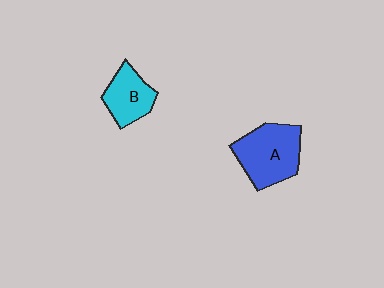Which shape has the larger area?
Shape A (blue).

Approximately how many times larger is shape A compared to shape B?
Approximately 1.6 times.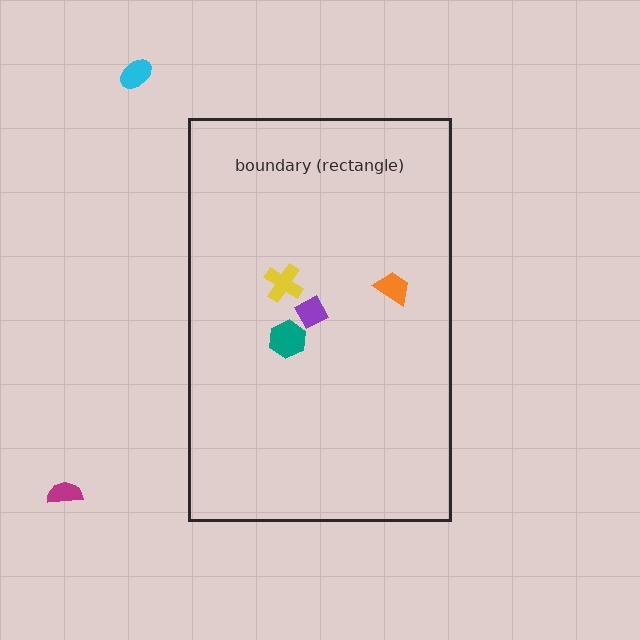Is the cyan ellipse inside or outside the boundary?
Outside.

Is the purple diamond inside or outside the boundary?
Inside.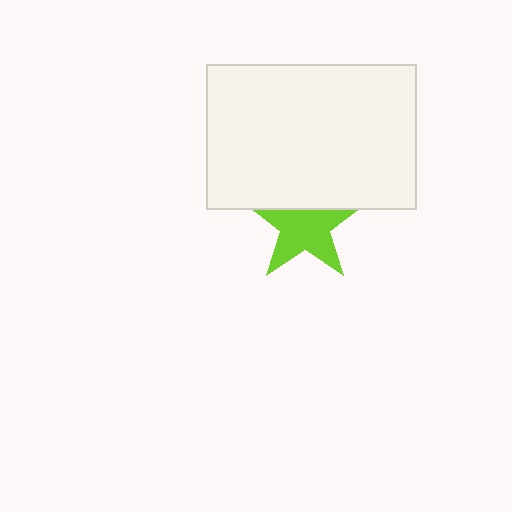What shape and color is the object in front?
The object in front is a white rectangle.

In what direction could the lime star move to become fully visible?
The lime star could move down. That would shift it out from behind the white rectangle entirely.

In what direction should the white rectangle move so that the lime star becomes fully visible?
The white rectangle should move up. That is the shortest direction to clear the overlap and leave the lime star fully visible.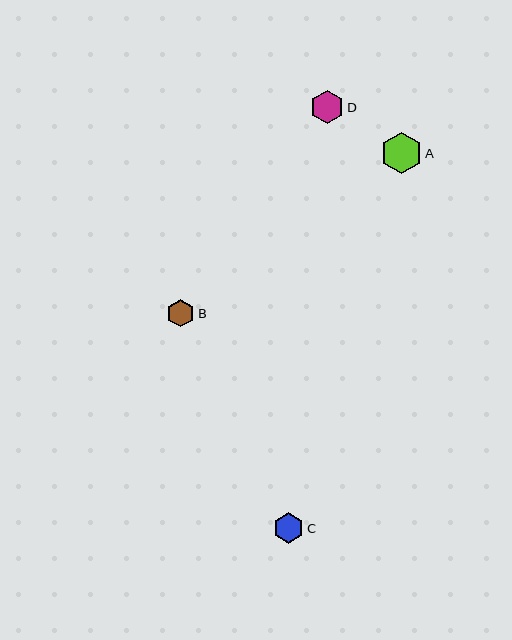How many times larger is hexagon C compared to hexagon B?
Hexagon C is approximately 1.1 times the size of hexagon B.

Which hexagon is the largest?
Hexagon A is the largest with a size of approximately 41 pixels.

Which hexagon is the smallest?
Hexagon B is the smallest with a size of approximately 28 pixels.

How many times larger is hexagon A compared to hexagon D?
Hexagon A is approximately 1.2 times the size of hexagon D.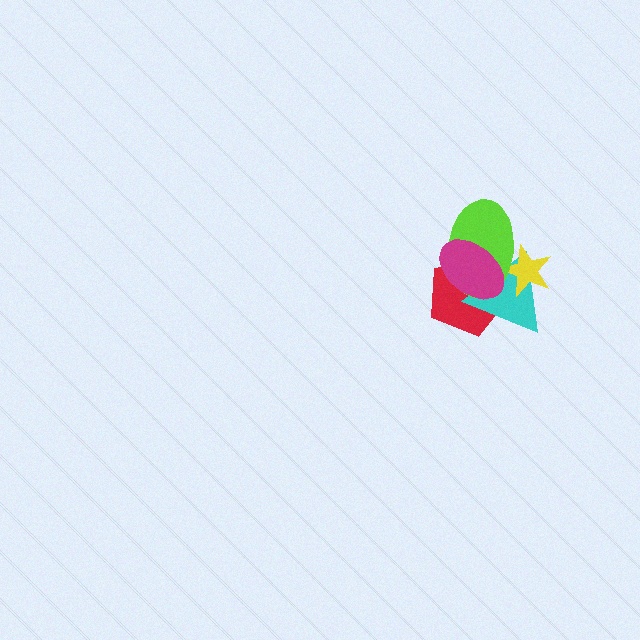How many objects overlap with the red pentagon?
3 objects overlap with the red pentagon.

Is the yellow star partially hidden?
Yes, it is partially covered by another shape.